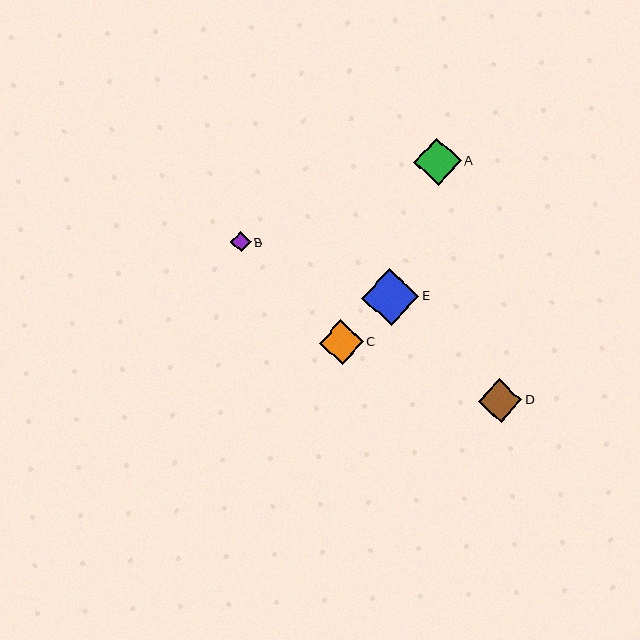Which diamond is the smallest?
Diamond B is the smallest with a size of approximately 20 pixels.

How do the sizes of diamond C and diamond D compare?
Diamond C and diamond D are approximately the same size.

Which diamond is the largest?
Diamond E is the largest with a size of approximately 57 pixels.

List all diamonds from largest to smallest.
From largest to smallest: E, A, C, D, B.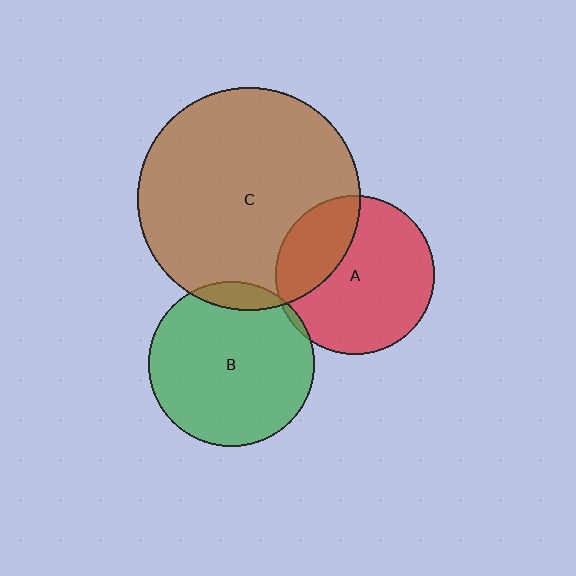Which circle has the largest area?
Circle C (brown).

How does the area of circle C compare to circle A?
Approximately 2.0 times.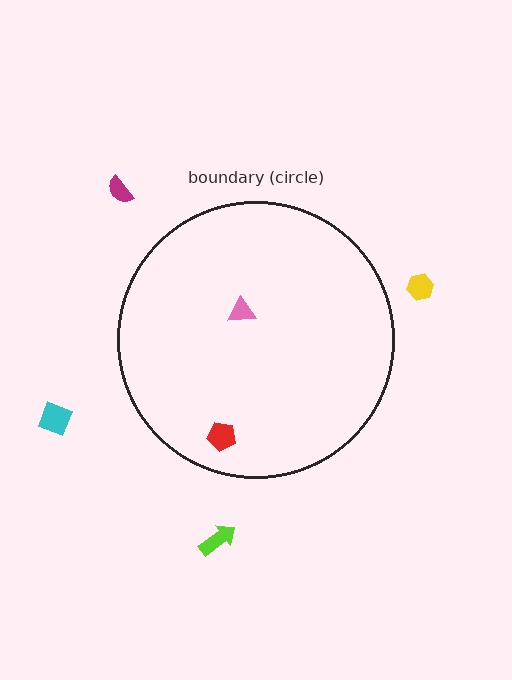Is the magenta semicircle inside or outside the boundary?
Outside.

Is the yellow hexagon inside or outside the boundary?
Outside.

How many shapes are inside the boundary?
2 inside, 4 outside.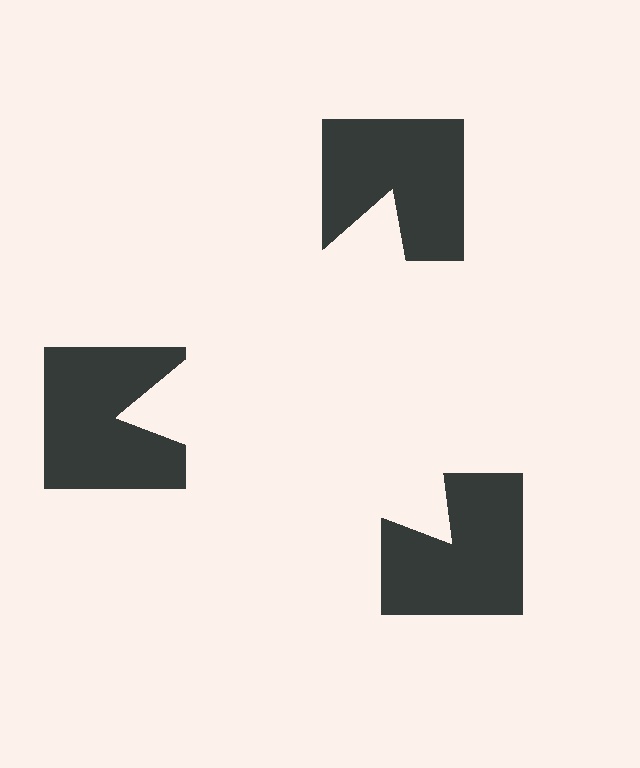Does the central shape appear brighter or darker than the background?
It typically appears slightly brighter than the background, even though no actual brightness change is drawn.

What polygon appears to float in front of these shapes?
An illusory triangle — its edges are inferred from the aligned wedge cuts in the notched squares, not physically drawn.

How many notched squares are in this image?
There are 3 — one at each vertex of the illusory triangle.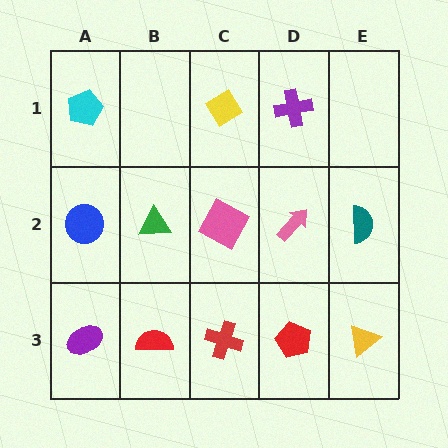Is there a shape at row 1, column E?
No, that cell is empty.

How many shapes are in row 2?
5 shapes.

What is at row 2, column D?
A pink arrow.